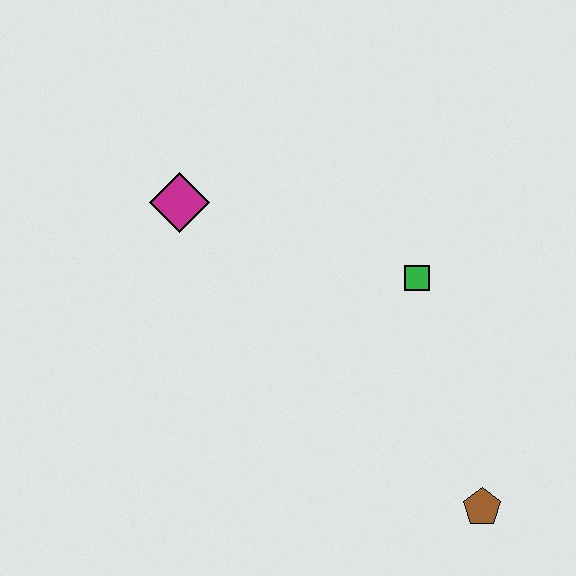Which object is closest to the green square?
The brown pentagon is closest to the green square.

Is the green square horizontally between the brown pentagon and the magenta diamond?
Yes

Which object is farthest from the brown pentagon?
The magenta diamond is farthest from the brown pentagon.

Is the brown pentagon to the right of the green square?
Yes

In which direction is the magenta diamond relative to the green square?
The magenta diamond is to the left of the green square.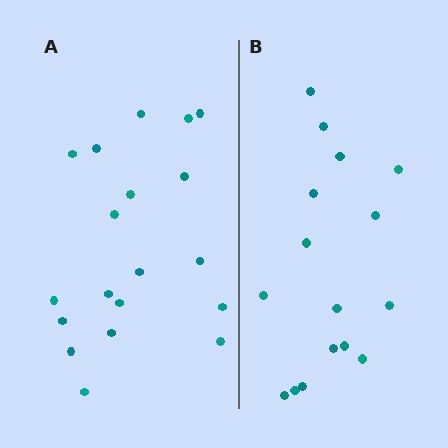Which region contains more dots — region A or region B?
Region A (the left region) has more dots.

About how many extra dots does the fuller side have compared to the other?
Region A has just a few more — roughly 2 or 3 more dots than region B.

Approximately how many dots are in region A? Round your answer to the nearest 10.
About 20 dots. (The exact count is 19, which rounds to 20.)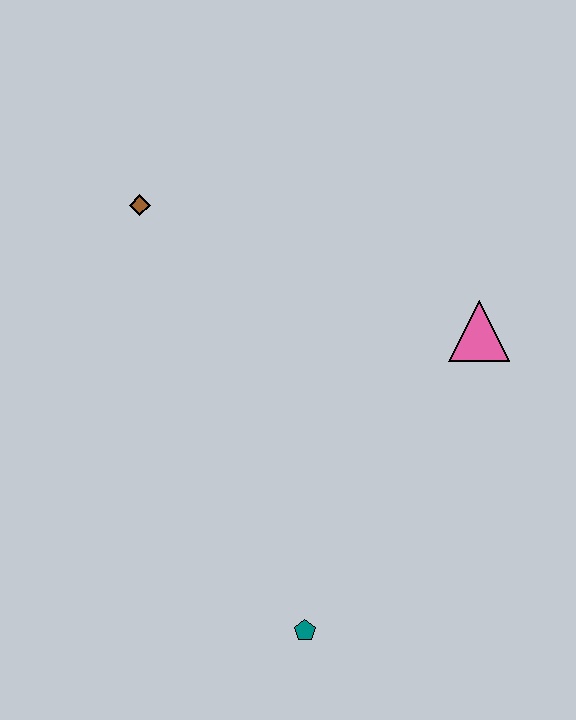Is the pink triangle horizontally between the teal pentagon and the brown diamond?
No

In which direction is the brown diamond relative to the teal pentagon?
The brown diamond is above the teal pentagon.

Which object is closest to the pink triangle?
The teal pentagon is closest to the pink triangle.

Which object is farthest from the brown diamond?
The teal pentagon is farthest from the brown diamond.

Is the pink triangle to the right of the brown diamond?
Yes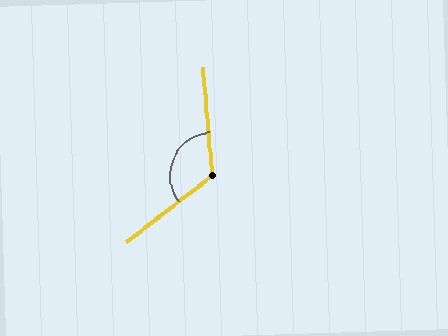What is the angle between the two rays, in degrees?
Approximately 123 degrees.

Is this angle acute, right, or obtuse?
It is obtuse.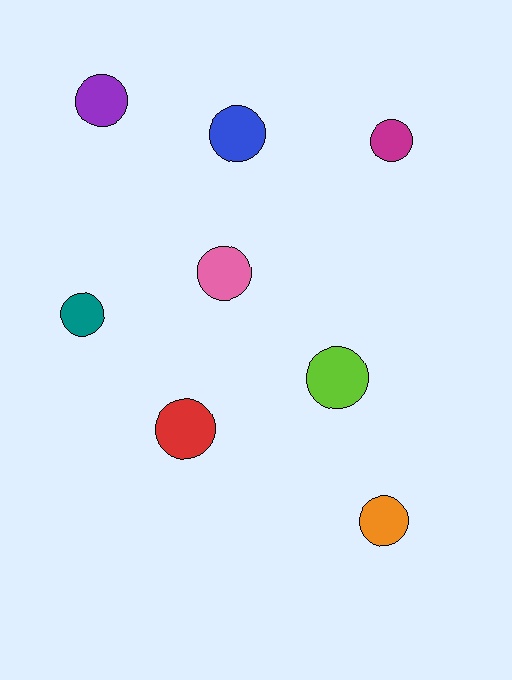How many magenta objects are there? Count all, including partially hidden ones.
There is 1 magenta object.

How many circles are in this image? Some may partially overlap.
There are 8 circles.